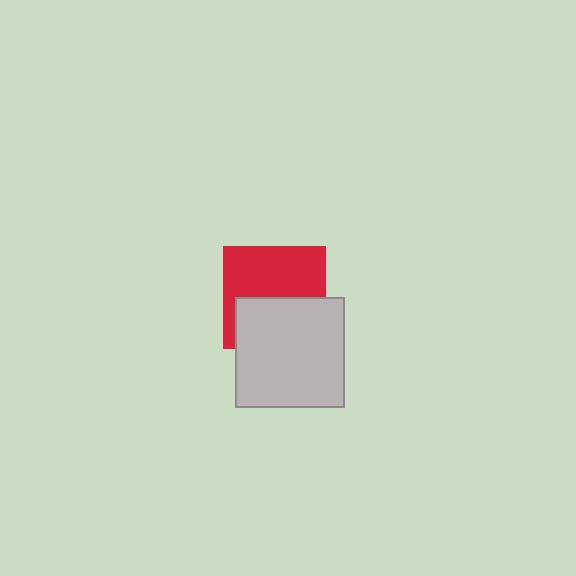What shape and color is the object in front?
The object in front is a light gray square.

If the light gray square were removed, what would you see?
You would see the complete red square.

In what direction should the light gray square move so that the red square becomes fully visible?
The light gray square should move down. That is the shortest direction to clear the overlap and leave the red square fully visible.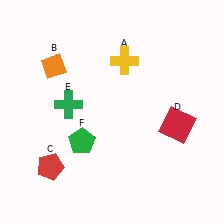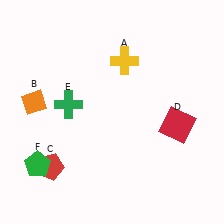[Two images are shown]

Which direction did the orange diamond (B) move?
The orange diamond (B) moved down.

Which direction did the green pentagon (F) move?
The green pentagon (F) moved left.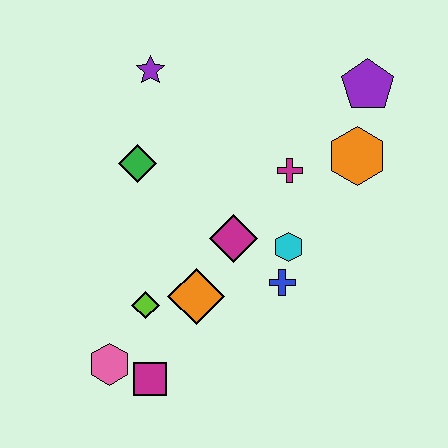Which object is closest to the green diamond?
The purple star is closest to the green diamond.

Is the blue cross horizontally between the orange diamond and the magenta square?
No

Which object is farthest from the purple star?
The magenta square is farthest from the purple star.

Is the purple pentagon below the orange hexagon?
No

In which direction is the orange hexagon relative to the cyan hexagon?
The orange hexagon is above the cyan hexagon.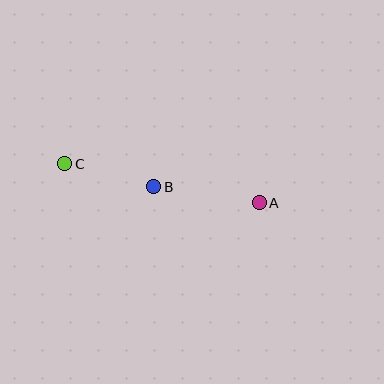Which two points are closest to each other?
Points B and C are closest to each other.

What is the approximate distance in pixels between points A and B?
The distance between A and B is approximately 106 pixels.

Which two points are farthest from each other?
Points A and C are farthest from each other.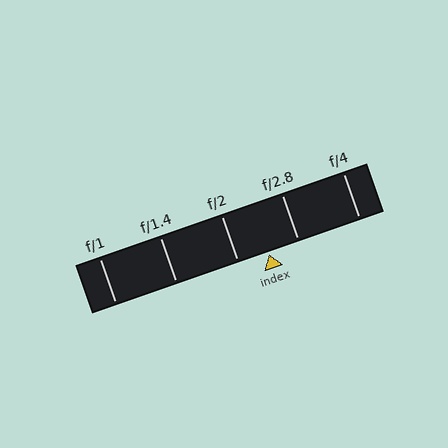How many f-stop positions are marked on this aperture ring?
There are 5 f-stop positions marked.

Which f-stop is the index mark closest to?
The index mark is closest to f/2.8.